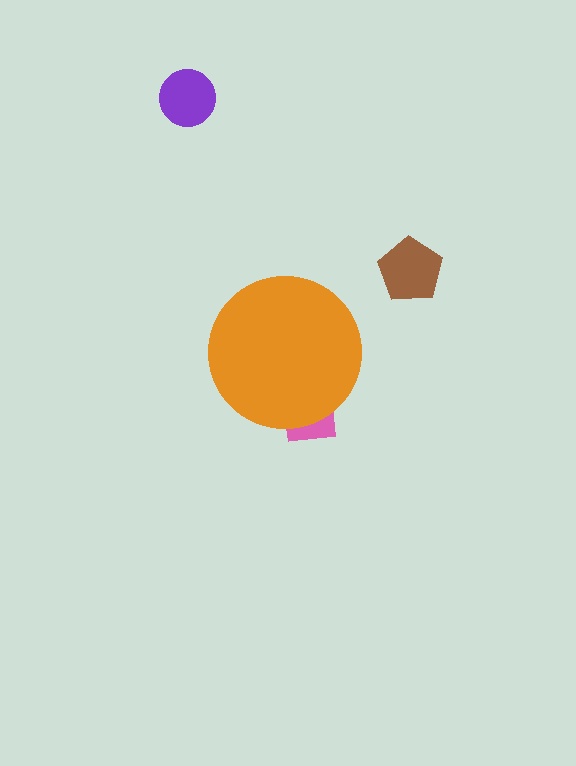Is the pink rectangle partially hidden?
Yes, the pink rectangle is partially hidden behind the orange circle.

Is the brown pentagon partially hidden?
No, the brown pentagon is fully visible.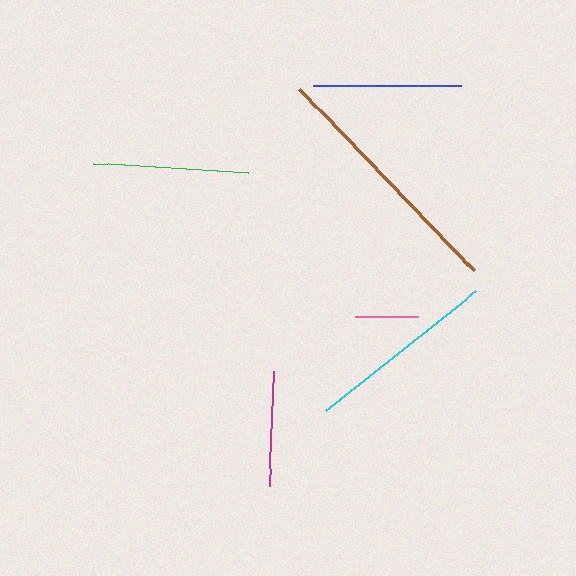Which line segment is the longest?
The brown line is the longest at approximately 252 pixels.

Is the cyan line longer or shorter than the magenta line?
The cyan line is longer than the magenta line.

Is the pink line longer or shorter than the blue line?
The blue line is longer than the pink line.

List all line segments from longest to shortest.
From longest to shortest: brown, cyan, green, blue, magenta, pink.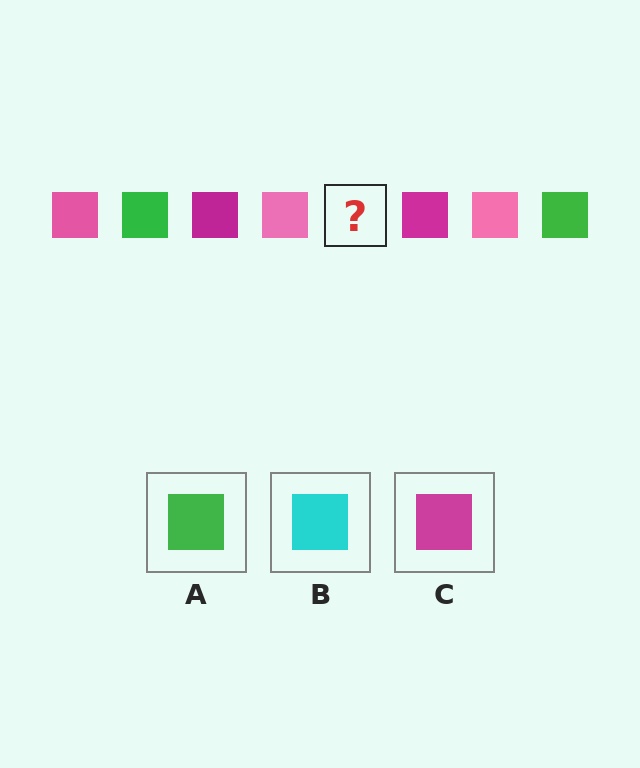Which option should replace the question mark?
Option A.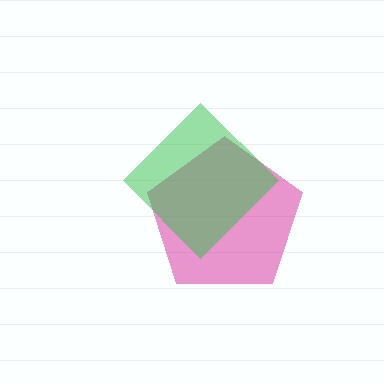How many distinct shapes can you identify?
There are 2 distinct shapes: a magenta pentagon, a green diamond.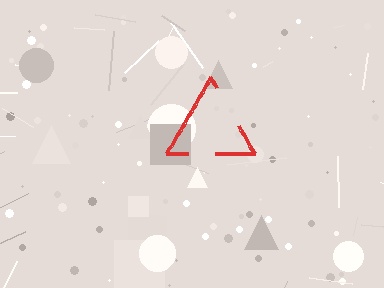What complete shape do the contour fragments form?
The contour fragments form a triangle.